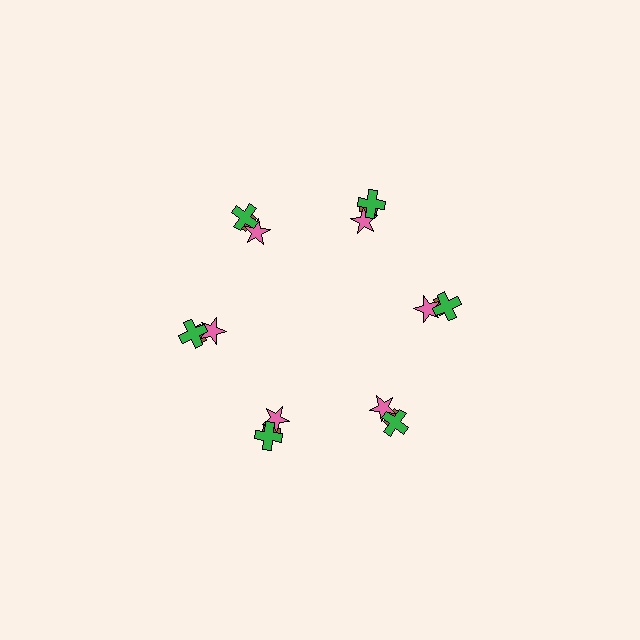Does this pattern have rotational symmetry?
Yes, this pattern has 6-fold rotational symmetry. It looks the same after rotating 60 degrees around the center.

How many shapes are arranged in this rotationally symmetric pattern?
There are 18 shapes, arranged in 6 groups of 3.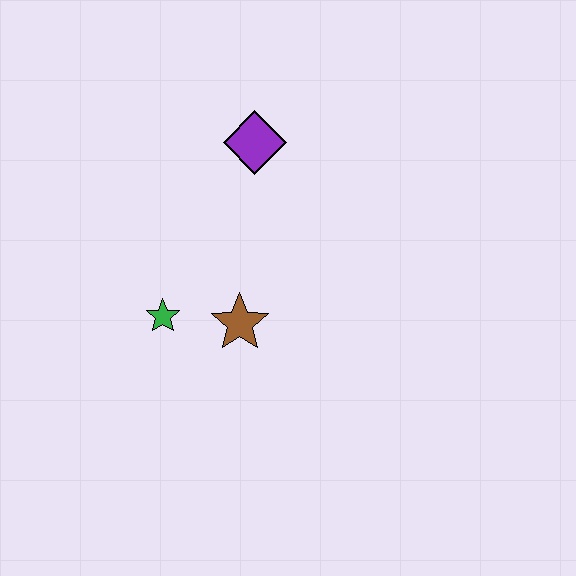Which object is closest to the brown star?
The green star is closest to the brown star.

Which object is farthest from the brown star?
The purple diamond is farthest from the brown star.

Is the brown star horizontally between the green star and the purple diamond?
Yes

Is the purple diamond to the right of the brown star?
Yes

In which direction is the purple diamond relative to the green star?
The purple diamond is above the green star.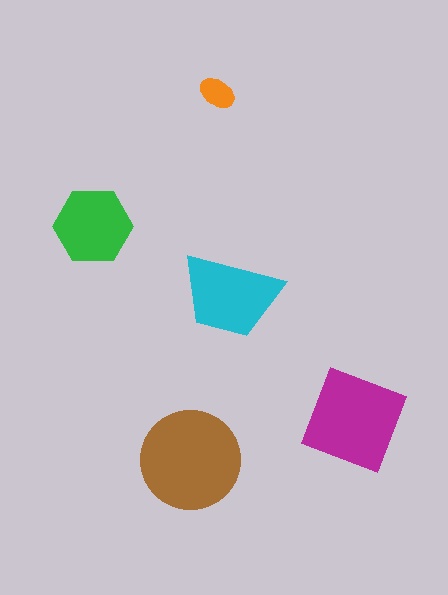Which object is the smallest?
The orange ellipse.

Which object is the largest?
The brown circle.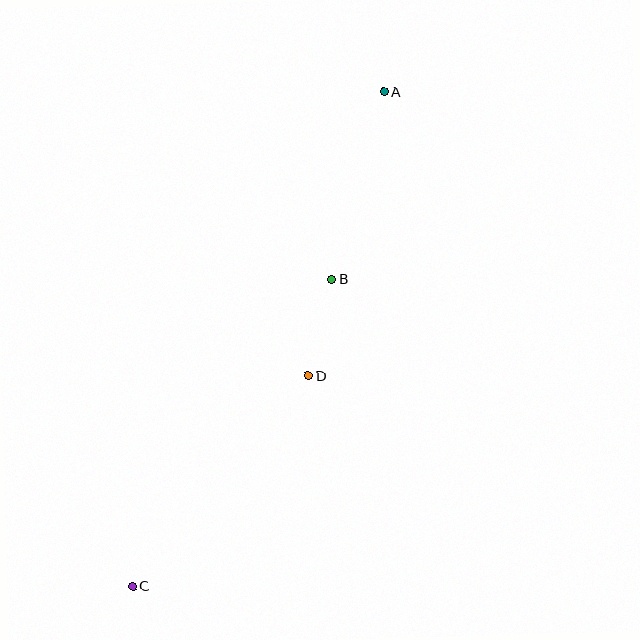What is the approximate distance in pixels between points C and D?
The distance between C and D is approximately 274 pixels.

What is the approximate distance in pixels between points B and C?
The distance between B and C is approximately 366 pixels.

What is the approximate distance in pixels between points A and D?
The distance between A and D is approximately 294 pixels.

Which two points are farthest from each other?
Points A and C are farthest from each other.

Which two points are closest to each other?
Points B and D are closest to each other.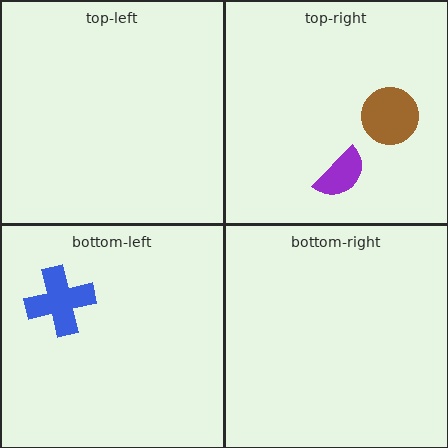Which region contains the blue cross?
The bottom-left region.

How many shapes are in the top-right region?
2.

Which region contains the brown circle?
The top-right region.